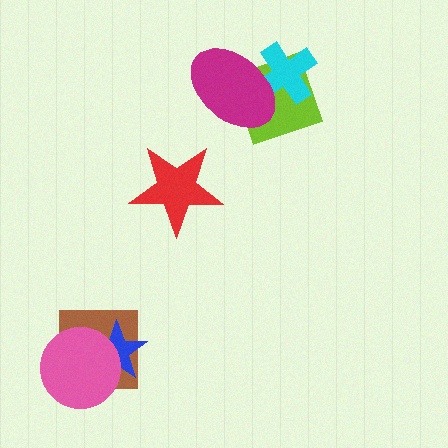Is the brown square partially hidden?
Yes, it is partially covered by another shape.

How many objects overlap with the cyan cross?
2 objects overlap with the cyan cross.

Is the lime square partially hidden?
Yes, it is partially covered by another shape.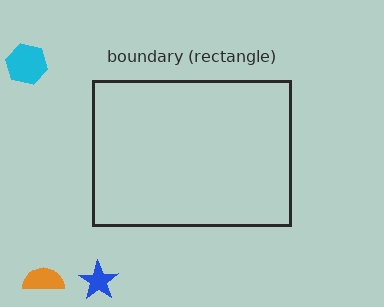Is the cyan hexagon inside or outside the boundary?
Outside.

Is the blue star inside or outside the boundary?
Outside.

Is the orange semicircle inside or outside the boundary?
Outside.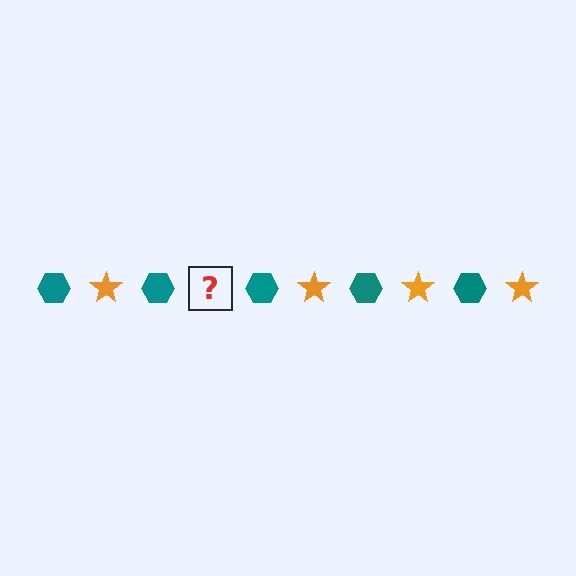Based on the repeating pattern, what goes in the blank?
The blank should be an orange star.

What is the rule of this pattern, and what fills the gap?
The rule is that the pattern alternates between teal hexagon and orange star. The gap should be filled with an orange star.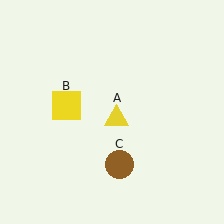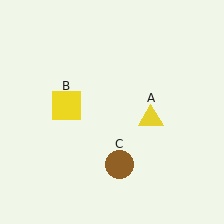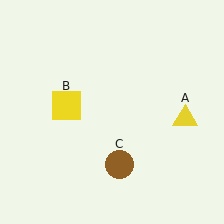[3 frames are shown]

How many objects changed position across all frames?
1 object changed position: yellow triangle (object A).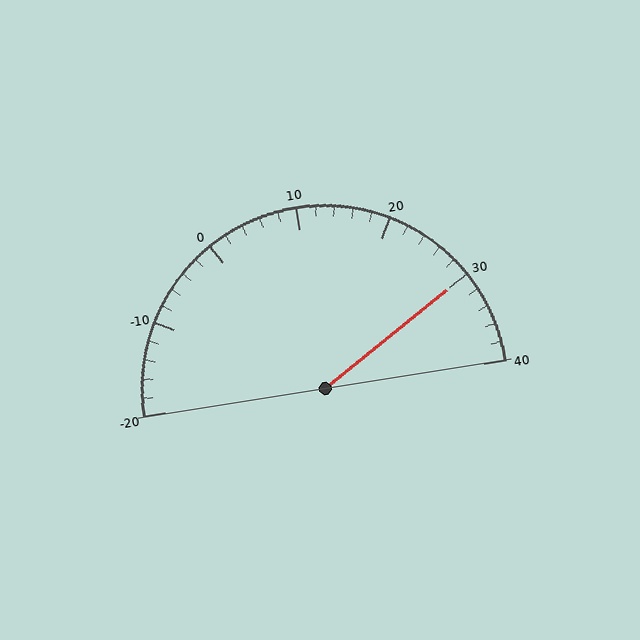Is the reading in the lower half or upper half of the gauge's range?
The reading is in the upper half of the range (-20 to 40).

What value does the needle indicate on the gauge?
The needle indicates approximately 30.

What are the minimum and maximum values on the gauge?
The gauge ranges from -20 to 40.